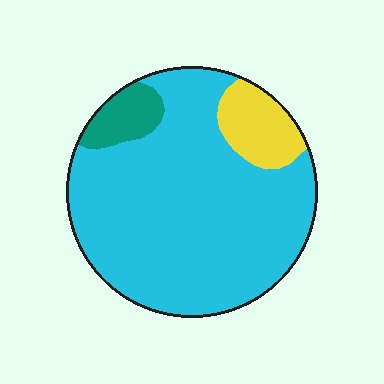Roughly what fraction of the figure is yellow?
Yellow covers roughly 10% of the figure.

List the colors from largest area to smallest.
From largest to smallest: cyan, yellow, teal.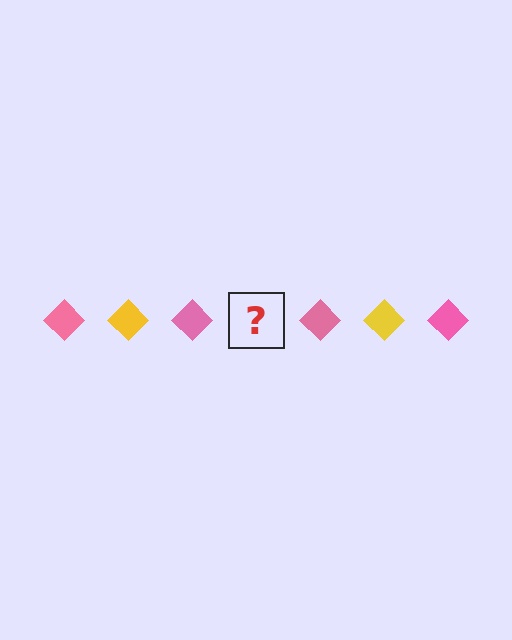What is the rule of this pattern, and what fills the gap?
The rule is that the pattern cycles through pink, yellow diamonds. The gap should be filled with a yellow diamond.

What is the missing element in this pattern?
The missing element is a yellow diamond.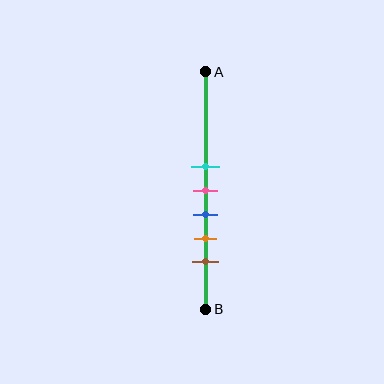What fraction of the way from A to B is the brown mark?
The brown mark is approximately 80% (0.8) of the way from A to B.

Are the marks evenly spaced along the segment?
Yes, the marks are approximately evenly spaced.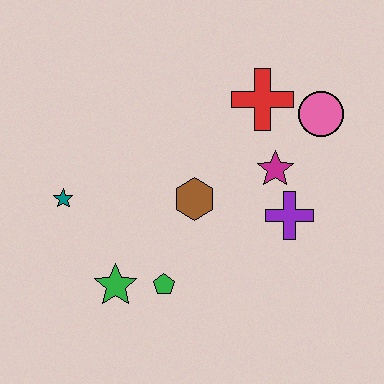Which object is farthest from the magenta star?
The teal star is farthest from the magenta star.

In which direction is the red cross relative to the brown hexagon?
The red cross is above the brown hexagon.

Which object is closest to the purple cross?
The magenta star is closest to the purple cross.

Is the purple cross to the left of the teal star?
No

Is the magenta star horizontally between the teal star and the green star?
No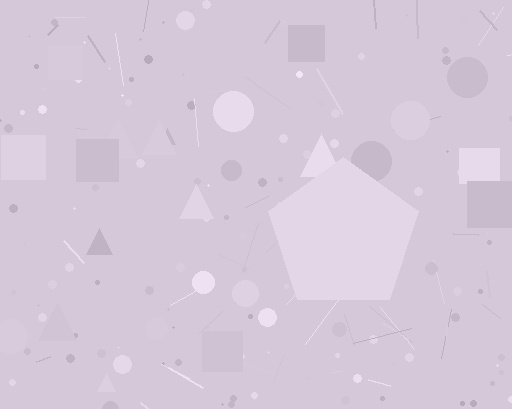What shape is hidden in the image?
A pentagon is hidden in the image.